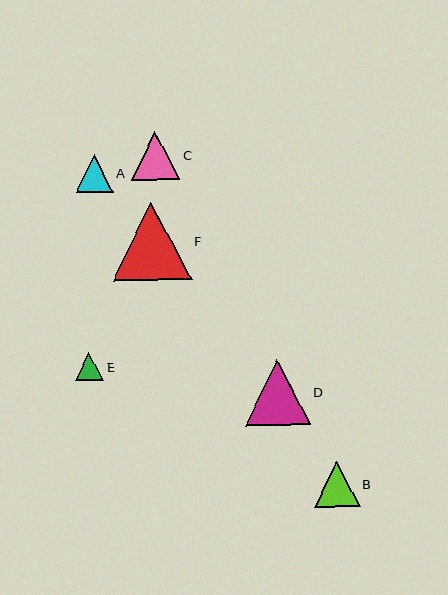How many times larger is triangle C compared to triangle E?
Triangle C is approximately 1.7 times the size of triangle E.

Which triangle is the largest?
Triangle F is the largest with a size of approximately 79 pixels.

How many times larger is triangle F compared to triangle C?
Triangle F is approximately 1.6 times the size of triangle C.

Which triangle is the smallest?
Triangle E is the smallest with a size of approximately 28 pixels.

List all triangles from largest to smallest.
From largest to smallest: F, D, C, B, A, E.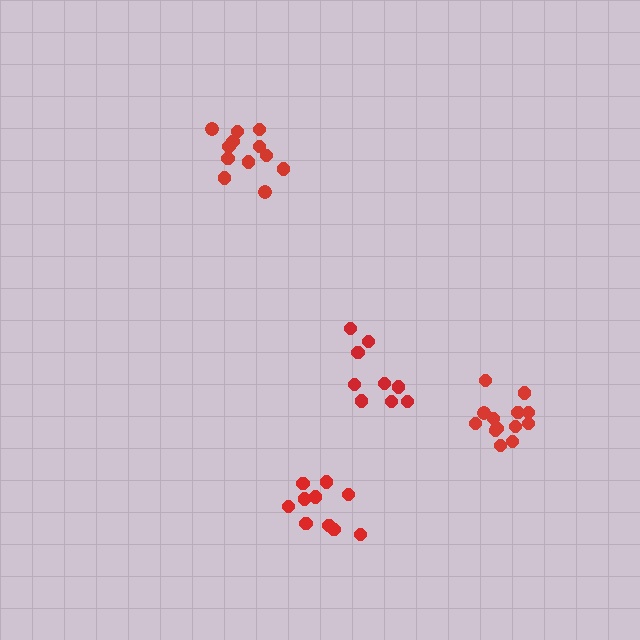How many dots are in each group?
Group 1: 12 dots, Group 2: 9 dots, Group 3: 13 dots, Group 4: 10 dots (44 total).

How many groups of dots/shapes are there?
There are 4 groups.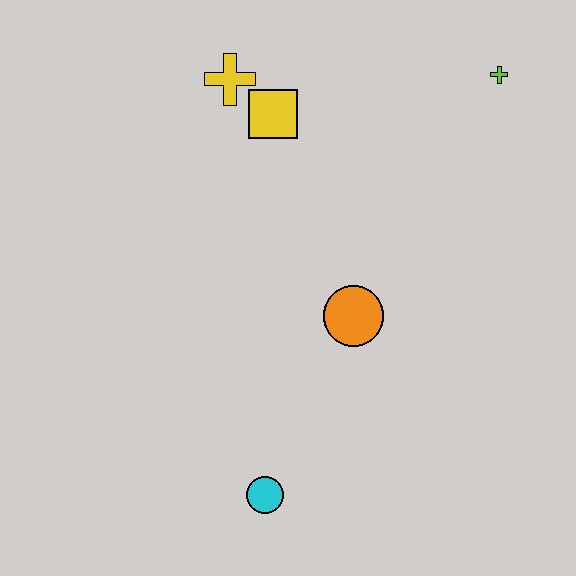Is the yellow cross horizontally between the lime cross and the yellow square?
No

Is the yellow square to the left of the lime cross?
Yes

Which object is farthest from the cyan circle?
The lime cross is farthest from the cyan circle.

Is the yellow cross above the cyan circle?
Yes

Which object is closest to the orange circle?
The cyan circle is closest to the orange circle.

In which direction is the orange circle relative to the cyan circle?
The orange circle is above the cyan circle.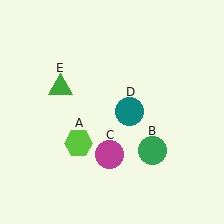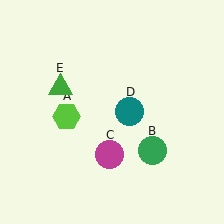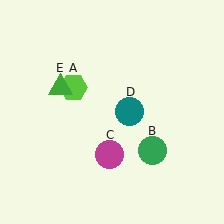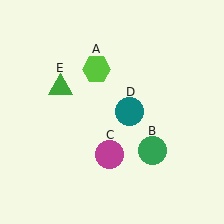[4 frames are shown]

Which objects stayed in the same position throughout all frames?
Green circle (object B) and magenta circle (object C) and teal circle (object D) and green triangle (object E) remained stationary.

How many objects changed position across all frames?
1 object changed position: lime hexagon (object A).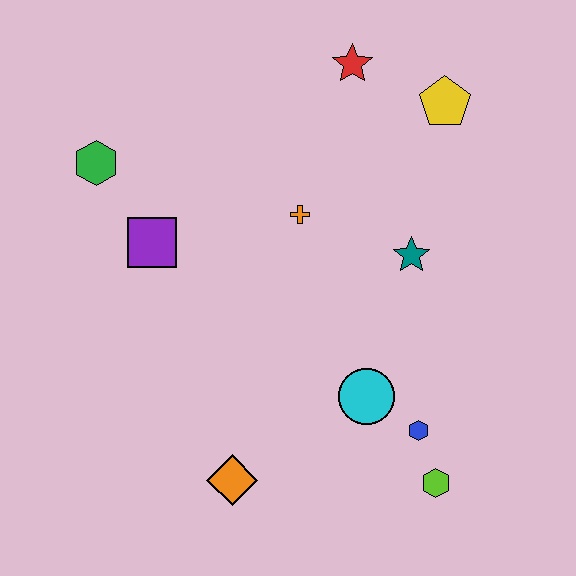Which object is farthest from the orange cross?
The lime hexagon is farthest from the orange cross.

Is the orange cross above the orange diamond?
Yes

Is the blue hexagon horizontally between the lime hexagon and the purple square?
Yes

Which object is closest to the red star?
The yellow pentagon is closest to the red star.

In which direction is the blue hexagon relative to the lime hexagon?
The blue hexagon is above the lime hexagon.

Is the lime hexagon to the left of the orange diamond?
No